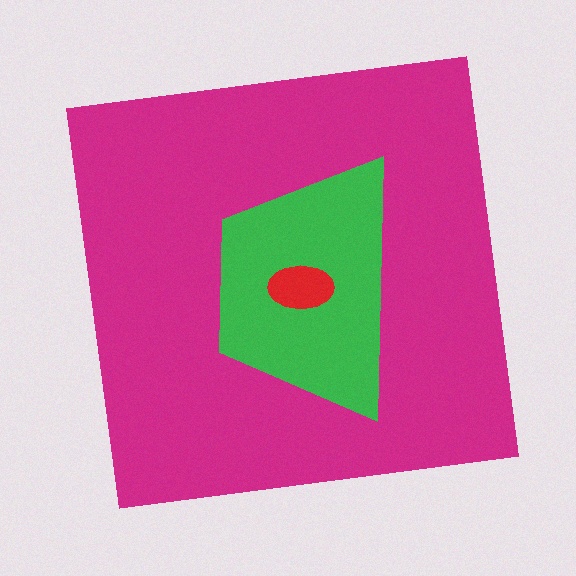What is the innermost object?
The red ellipse.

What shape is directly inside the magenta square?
The green trapezoid.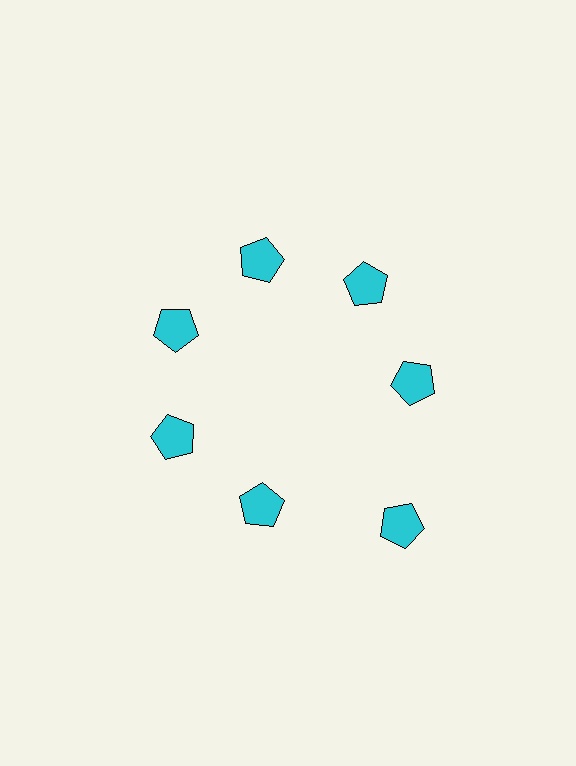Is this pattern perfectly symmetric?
No. The 7 cyan pentagons are arranged in a ring, but one element near the 5 o'clock position is pushed outward from the center, breaking the 7-fold rotational symmetry.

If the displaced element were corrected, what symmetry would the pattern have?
It would have 7-fold rotational symmetry — the pattern would map onto itself every 51 degrees.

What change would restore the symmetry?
The symmetry would be restored by moving it inward, back onto the ring so that all 7 pentagons sit at equal angles and equal distance from the center.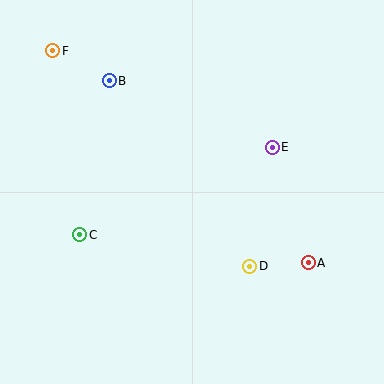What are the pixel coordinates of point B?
Point B is at (109, 81).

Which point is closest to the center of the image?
Point E at (272, 147) is closest to the center.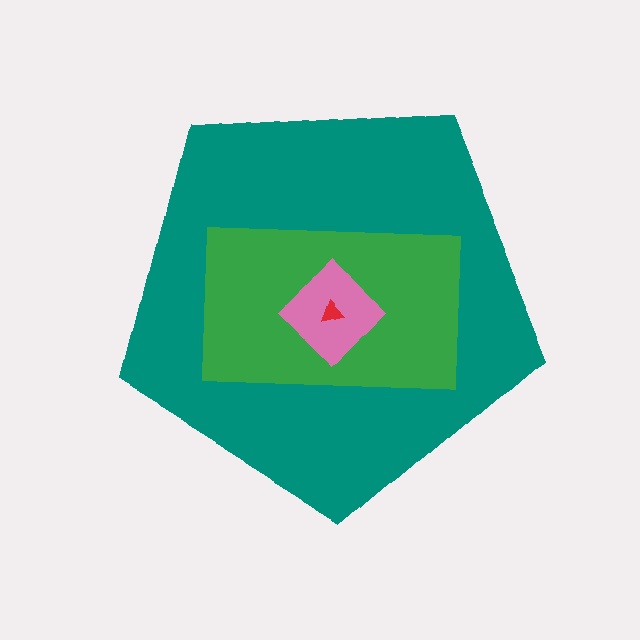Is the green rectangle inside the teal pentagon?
Yes.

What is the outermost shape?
The teal pentagon.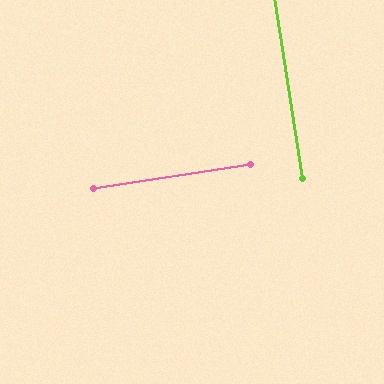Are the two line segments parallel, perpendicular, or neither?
Perpendicular — they meet at approximately 90°.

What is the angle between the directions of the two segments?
Approximately 90 degrees.